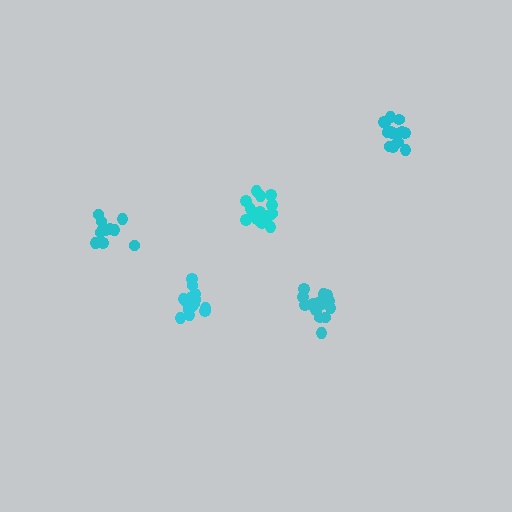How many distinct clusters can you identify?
There are 5 distinct clusters.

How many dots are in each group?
Group 1: 15 dots, Group 2: 15 dots, Group 3: 16 dots, Group 4: 17 dots, Group 5: 11 dots (74 total).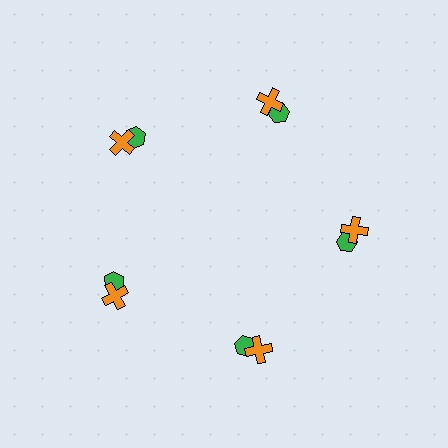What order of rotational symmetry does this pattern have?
This pattern has 5-fold rotational symmetry.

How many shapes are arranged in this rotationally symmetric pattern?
There are 10 shapes, arranged in 5 groups of 2.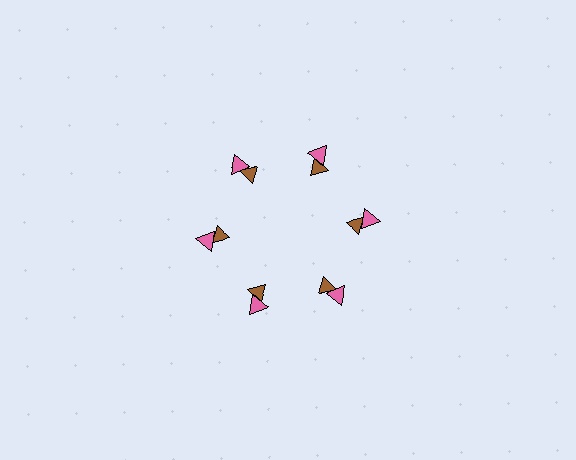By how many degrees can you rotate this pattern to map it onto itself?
The pattern maps onto itself every 60 degrees of rotation.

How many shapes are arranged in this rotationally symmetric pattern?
There are 12 shapes, arranged in 6 groups of 2.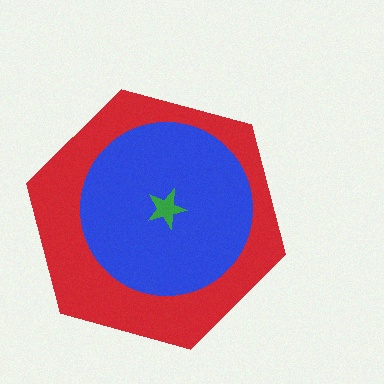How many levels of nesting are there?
3.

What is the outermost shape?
The red hexagon.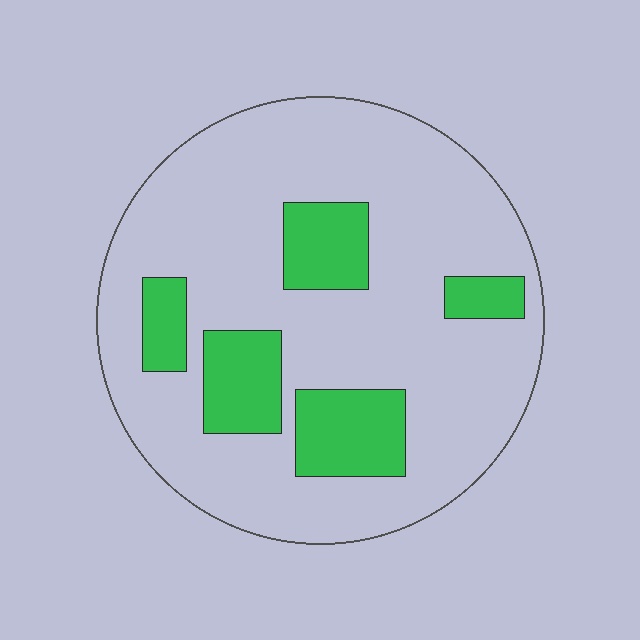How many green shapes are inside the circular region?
5.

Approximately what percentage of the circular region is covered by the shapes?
Approximately 20%.